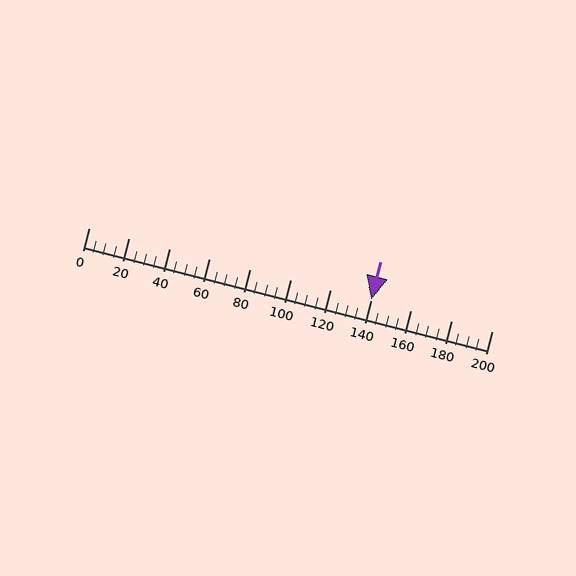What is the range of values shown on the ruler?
The ruler shows values from 0 to 200.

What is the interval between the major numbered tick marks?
The major tick marks are spaced 20 units apart.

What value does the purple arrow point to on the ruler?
The purple arrow points to approximately 140.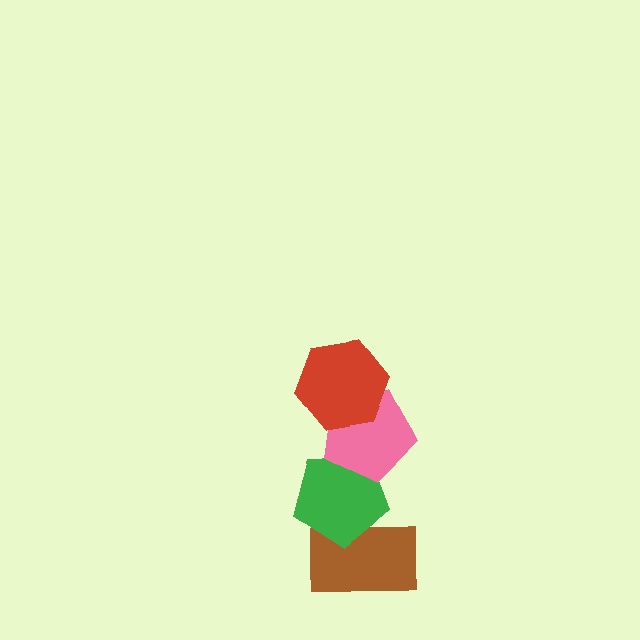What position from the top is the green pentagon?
The green pentagon is 3rd from the top.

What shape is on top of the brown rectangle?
The green pentagon is on top of the brown rectangle.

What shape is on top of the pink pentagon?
The red hexagon is on top of the pink pentagon.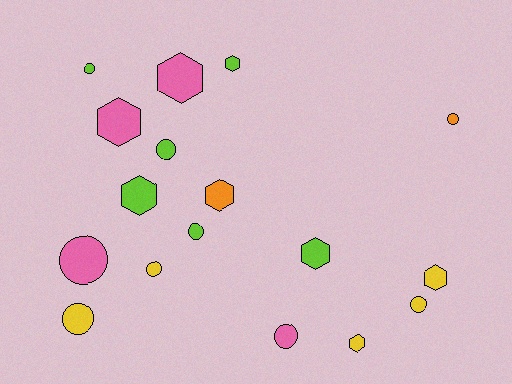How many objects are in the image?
There are 17 objects.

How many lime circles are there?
There are 3 lime circles.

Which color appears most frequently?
Lime, with 6 objects.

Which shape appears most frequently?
Circle, with 9 objects.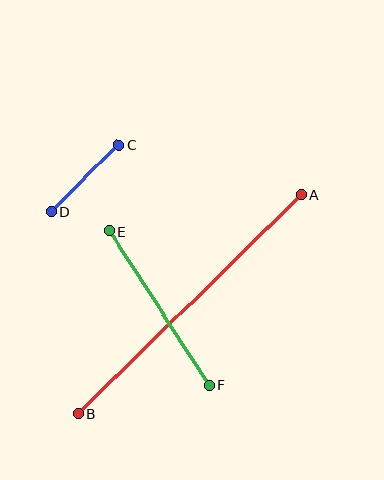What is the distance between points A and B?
The distance is approximately 313 pixels.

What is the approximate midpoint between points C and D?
The midpoint is at approximately (85, 178) pixels.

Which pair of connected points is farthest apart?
Points A and B are farthest apart.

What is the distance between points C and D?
The distance is approximately 95 pixels.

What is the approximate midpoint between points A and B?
The midpoint is at approximately (190, 304) pixels.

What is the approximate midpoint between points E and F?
The midpoint is at approximately (159, 308) pixels.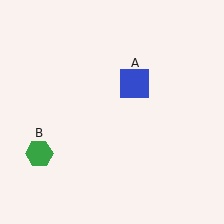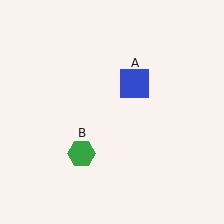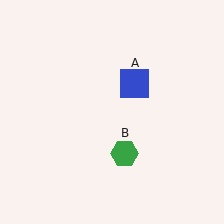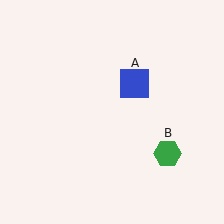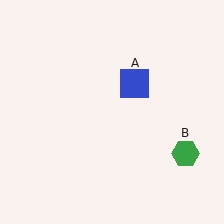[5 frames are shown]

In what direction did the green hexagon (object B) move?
The green hexagon (object B) moved right.